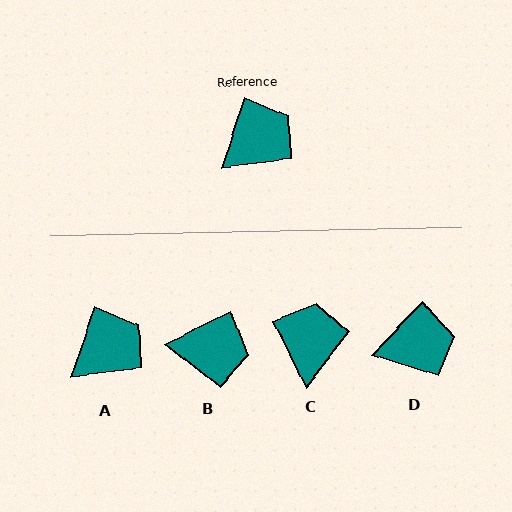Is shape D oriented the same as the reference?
No, it is off by about 26 degrees.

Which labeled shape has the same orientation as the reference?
A.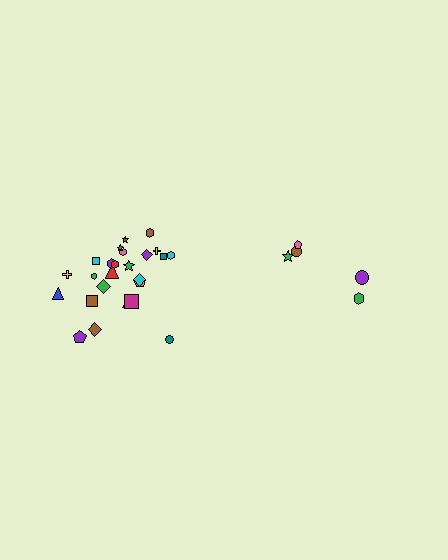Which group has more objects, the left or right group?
The left group.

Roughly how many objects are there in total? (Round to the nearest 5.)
Roughly 30 objects in total.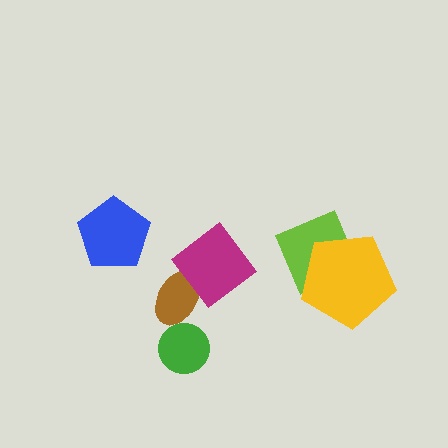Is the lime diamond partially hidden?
Yes, it is partially covered by another shape.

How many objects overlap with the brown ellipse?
1 object overlaps with the brown ellipse.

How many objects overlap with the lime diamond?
1 object overlaps with the lime diamond.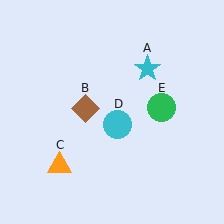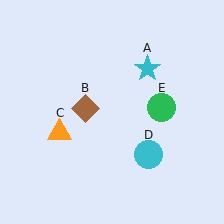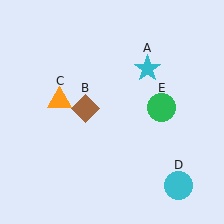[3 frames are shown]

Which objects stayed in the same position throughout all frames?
Cyan star (object A) and brown diamond (object B) and green circle (object E) remained stationary.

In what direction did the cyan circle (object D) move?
The cyan circle (object D) moved down and to the right.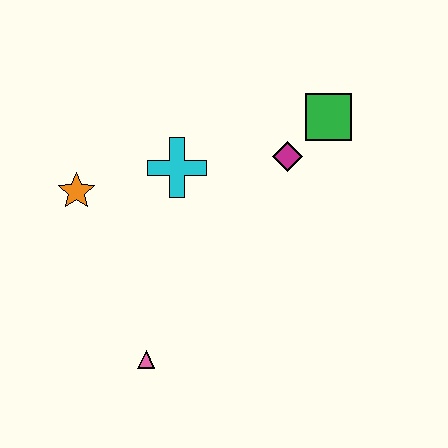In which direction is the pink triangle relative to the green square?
The pink triangle is below the green square.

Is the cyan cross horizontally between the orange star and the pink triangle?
No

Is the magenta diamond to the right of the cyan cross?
Yes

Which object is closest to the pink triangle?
The orange star is closest to the pink triangle.